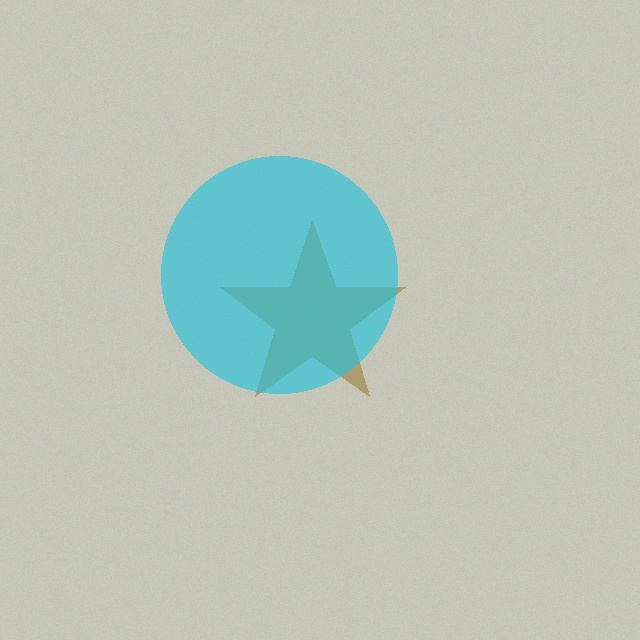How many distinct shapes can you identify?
There are 2 distinct shapes: a brown star, a cyan circle.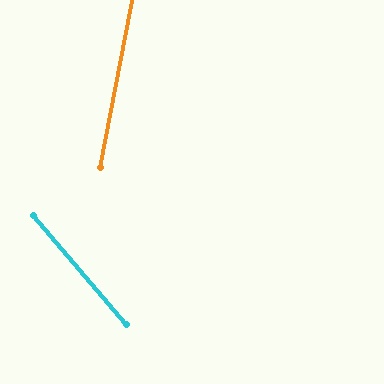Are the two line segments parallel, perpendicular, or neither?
Neither parallel nor perpendicular — they differ by about 51°.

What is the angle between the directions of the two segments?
Approximately 51 degrees.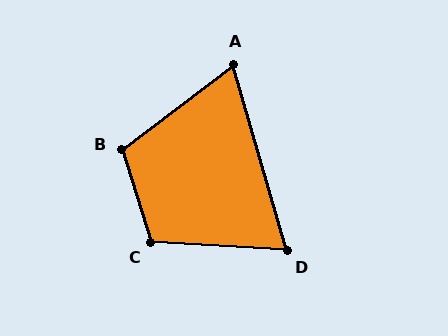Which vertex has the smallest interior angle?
A, at approximately 69 degrees.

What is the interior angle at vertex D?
Approximately 70 degrees (acute).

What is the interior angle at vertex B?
Approximately 110 degrees (obtuse).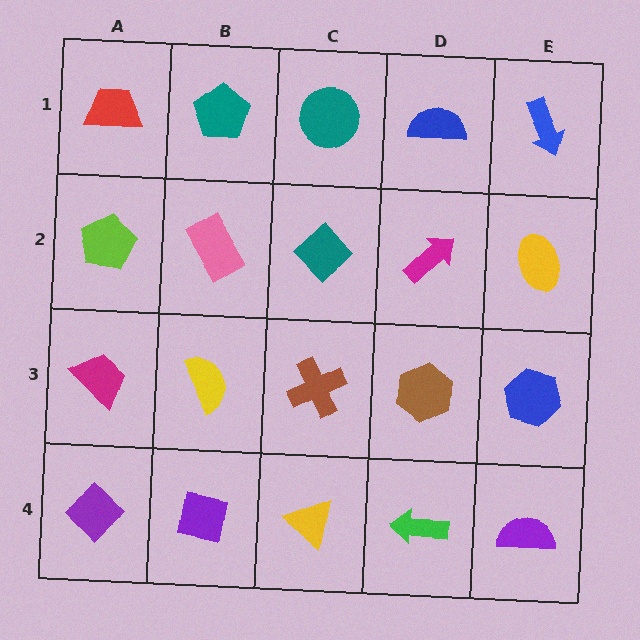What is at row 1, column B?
A teal pentagon.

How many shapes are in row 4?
5 shapes.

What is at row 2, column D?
A magenta arrow.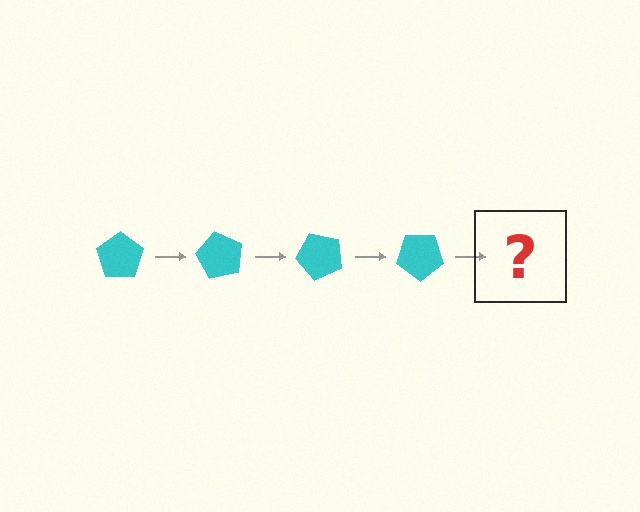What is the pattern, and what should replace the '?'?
The pattern is that the pentagon rotates 60 degrees each step. The '?' should be a cyan pentagon rotated 240 degrees.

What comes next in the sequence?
The next element should be a cyan pentagon rotated 240 degrees.